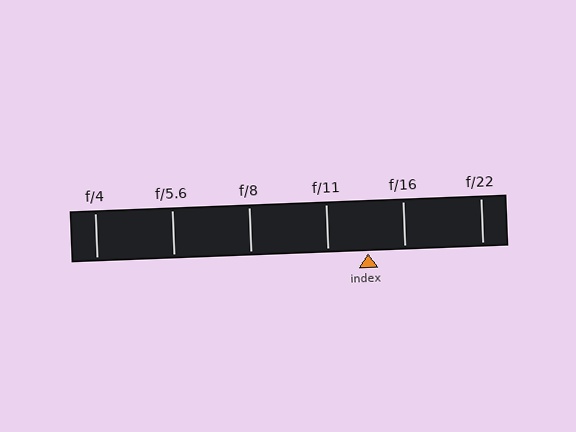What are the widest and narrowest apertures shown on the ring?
The widest aperture shown is f/4 and the narrowest is f/22.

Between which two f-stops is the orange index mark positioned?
The index mark is between f/11 and f/16.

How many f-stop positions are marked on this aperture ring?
There are 6 f-stop positions marked.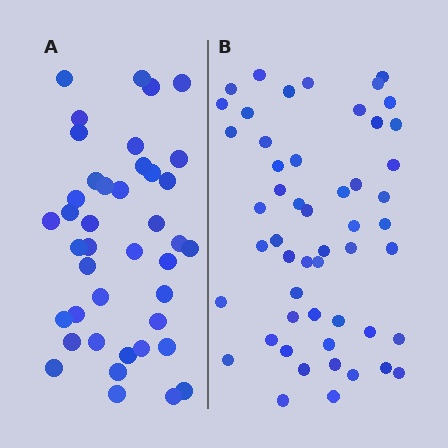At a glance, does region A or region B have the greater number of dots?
Region B (the right region) has more dots.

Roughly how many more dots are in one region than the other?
Region B has roughly 12 or so more dots than region A.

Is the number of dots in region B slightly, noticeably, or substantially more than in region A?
Region B has noticeably more, but not dramatically so. The ratio is roughly 1.3 to 1.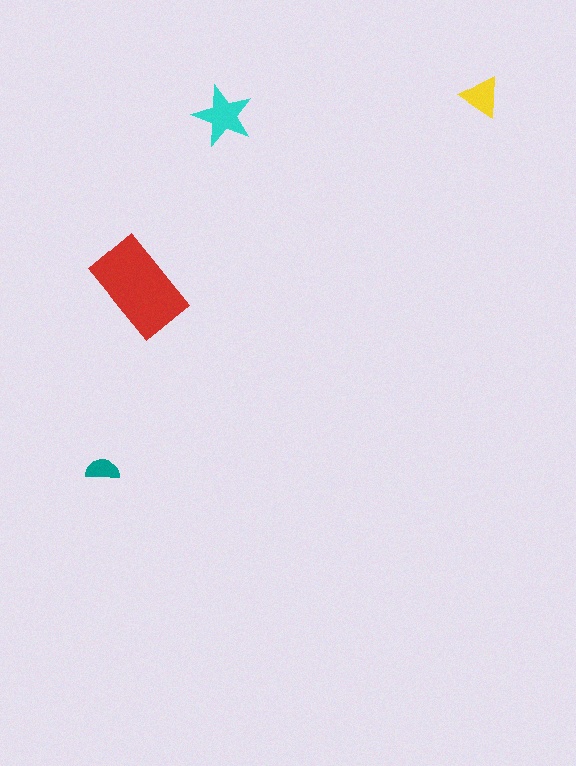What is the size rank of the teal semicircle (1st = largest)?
4th.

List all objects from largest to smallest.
The red rectangle, the cyan star, the yellow triangle, the teal semicircle.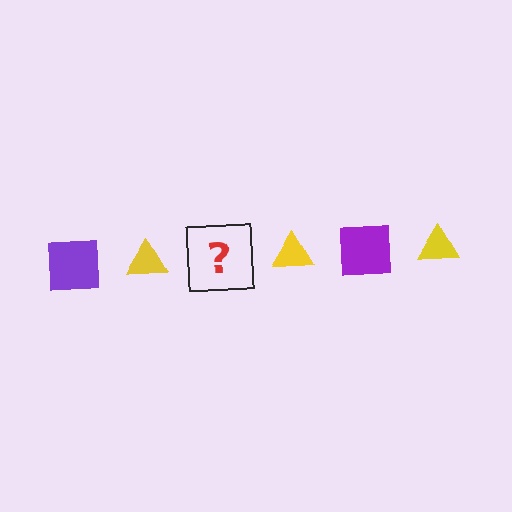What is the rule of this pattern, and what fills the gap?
The rule is that the pattern alternates between purple square and yellow triangle. The gap should be filled with a purple square.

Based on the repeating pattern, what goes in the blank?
The blank should be a purple square.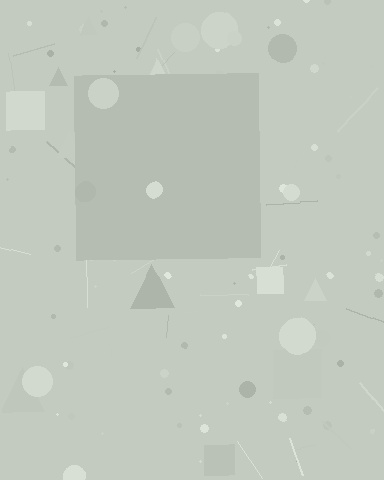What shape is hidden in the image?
A square is hidden in the image.